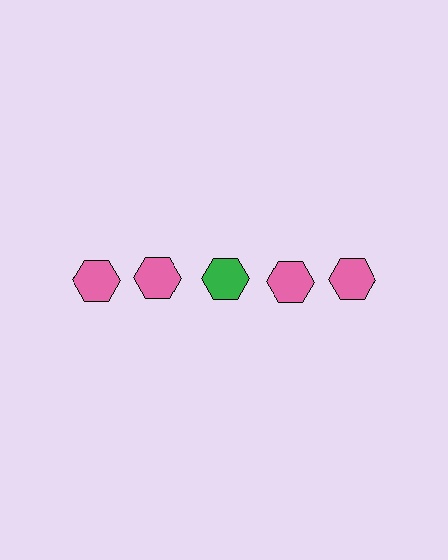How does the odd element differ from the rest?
It has a different color: green instead of pink.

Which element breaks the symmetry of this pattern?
The green hexagon in the top row, center column breaks the symmetry. All other shapes are pink hexagons.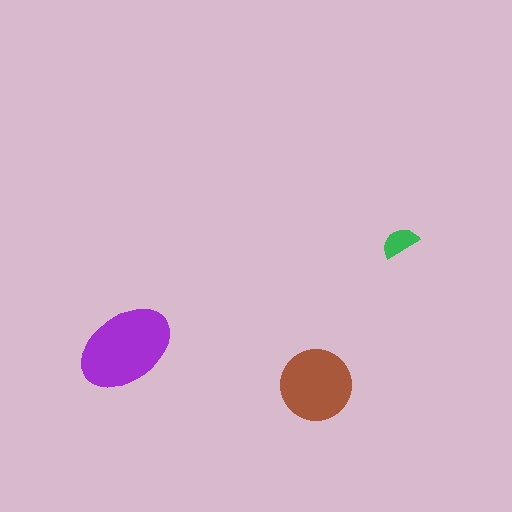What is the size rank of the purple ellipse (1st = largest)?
1st.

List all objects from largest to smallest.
The purple ellipse, the brown circle, the green semicircle.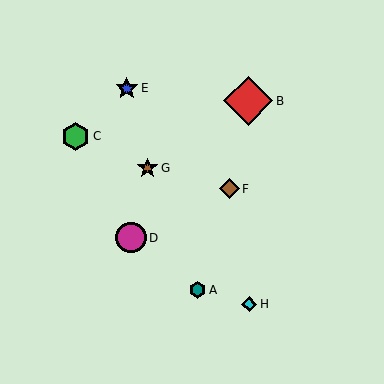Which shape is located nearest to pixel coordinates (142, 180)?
The brown star (labeled G) at (148, 168) is nearest to that location.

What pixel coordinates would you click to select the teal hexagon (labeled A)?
Click at (198, 290) to select the teal hexagon A.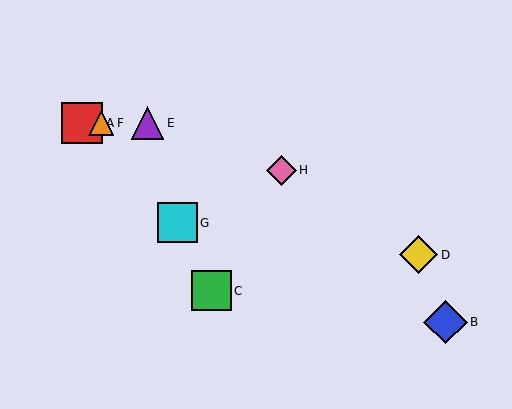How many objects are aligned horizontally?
3 objects (A, E, F) are aligned horizontally.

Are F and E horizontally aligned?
Yes, both are at y≈123.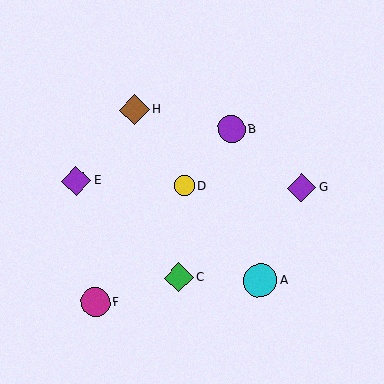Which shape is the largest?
The cyan circle (labeled A) is the largest.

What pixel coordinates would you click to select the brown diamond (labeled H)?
Click at (134, 110) to select the brown diamond H.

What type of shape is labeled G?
Shape G is a purple diamond.